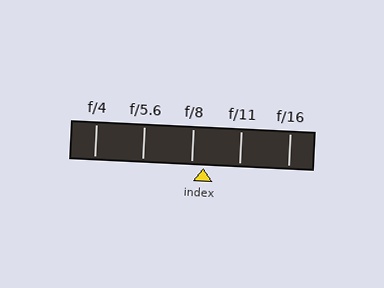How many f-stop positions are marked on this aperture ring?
There are 5 f-stop positions marked.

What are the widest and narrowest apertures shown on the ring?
The widest aperture shown is f/4 and the narrowest is f/16.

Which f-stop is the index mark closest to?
The index mark is closest to f/8.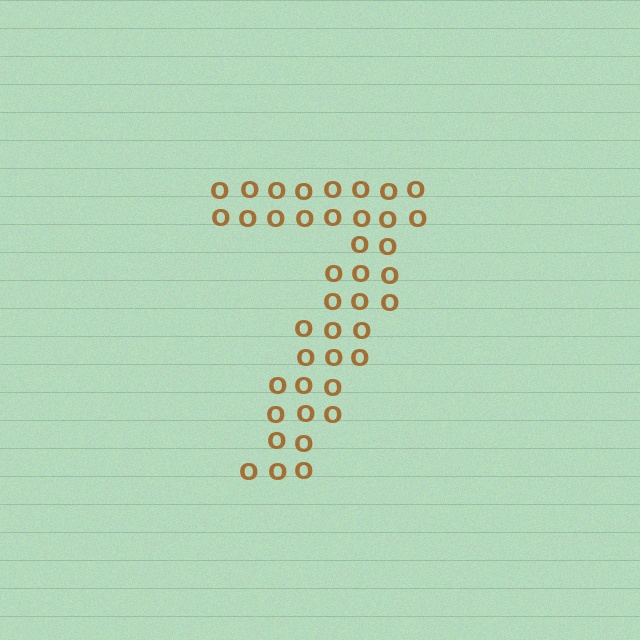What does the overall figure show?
The overall figure shows the digit 7.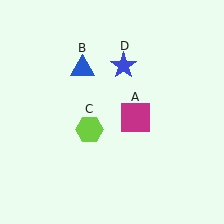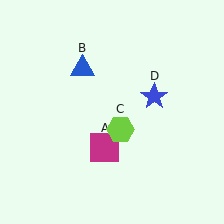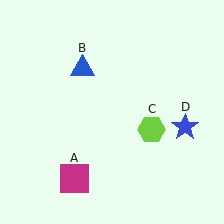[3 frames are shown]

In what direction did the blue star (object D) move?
The blue star (object D) moved down and to the right.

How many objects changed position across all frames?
3 objects changed position: magenta square (object A), lime hexagon (object C), blue star (object D).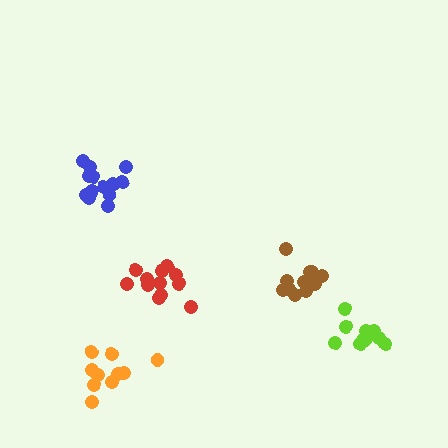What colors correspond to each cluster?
The clusters are colored: blue, brown, red, orange, lime.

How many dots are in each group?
Group 1: 14 dots, Group 2: 11 dots, Group 3: 12 dots, Group 4: 10 dots, Group 5: 12 dots (59 total).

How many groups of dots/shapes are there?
There are 5 groups.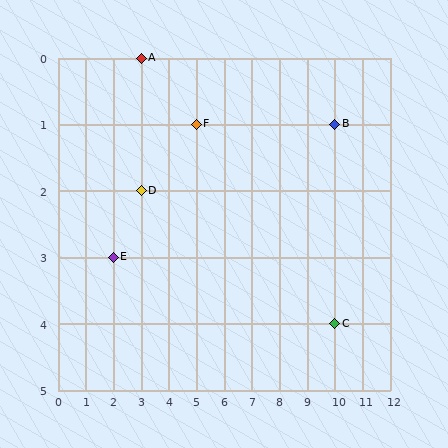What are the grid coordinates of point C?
Point C is at grid coordinates (10, 4).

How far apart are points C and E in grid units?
Points C and E are 8 columns and 1 row apart (about 8.1 grid units diagonally).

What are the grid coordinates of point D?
Point D is at grid coordinates (3, 2).